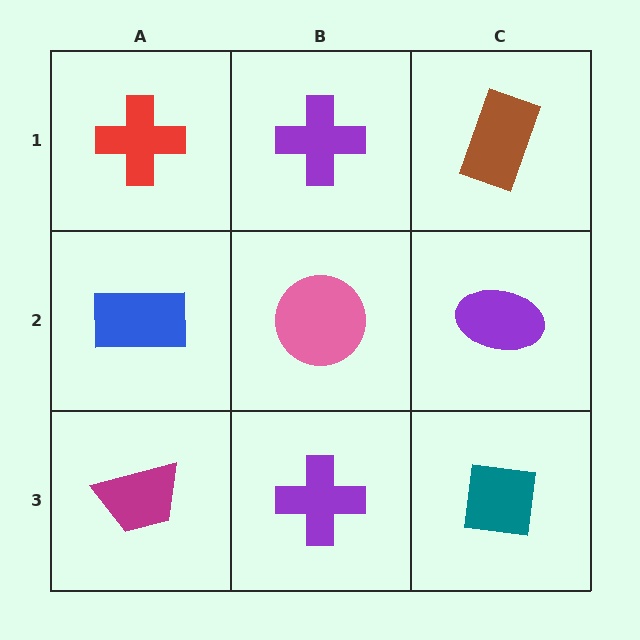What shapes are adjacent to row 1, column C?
A purple ellipse (row 2, column C), a purple cross (row 1, column B).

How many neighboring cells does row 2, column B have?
4.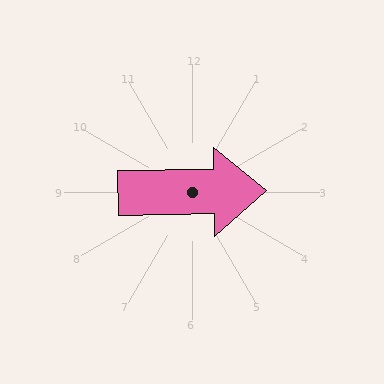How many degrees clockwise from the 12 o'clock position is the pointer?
Approximately 89 degrees.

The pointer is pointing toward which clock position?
Roughly 3 o'clock.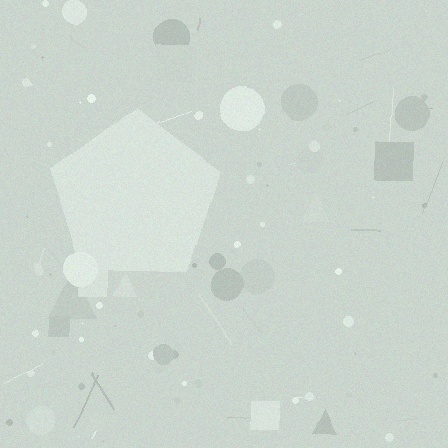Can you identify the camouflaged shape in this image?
The camouflaged shape is a pentagon.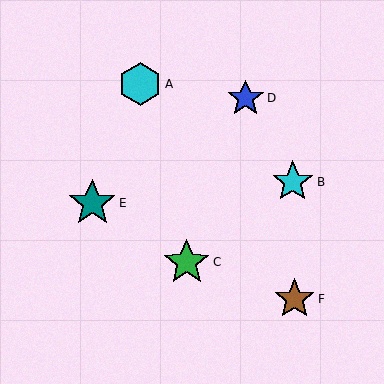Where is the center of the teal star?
The center of the teal star is at (92, 203).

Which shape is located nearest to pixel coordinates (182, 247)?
The green star (labeled C) at (187, 262) is nearest to that location.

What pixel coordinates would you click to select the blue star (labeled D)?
Click at (246, 98) to select the blue star D.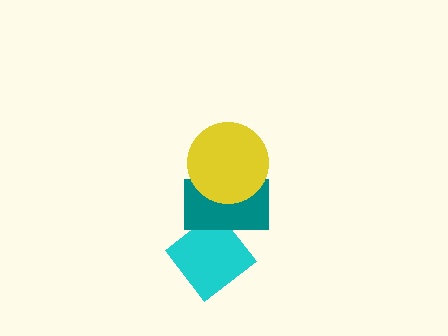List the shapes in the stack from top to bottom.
From top to bottom: the yellow circle, the teal rectangle, the cyan diamond.